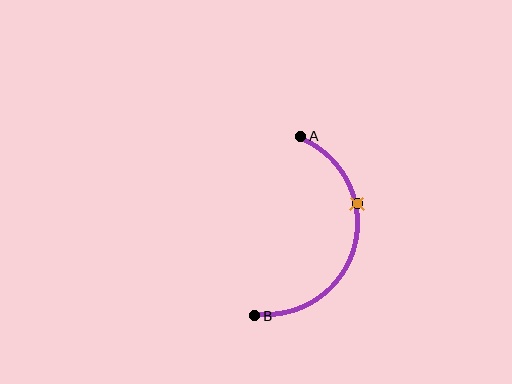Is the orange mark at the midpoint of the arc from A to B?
No. The orange mark lies on the arc but is closer to endpoint A. The arc midpoint would be at the point on the curve equidistant along the arc from both A and B.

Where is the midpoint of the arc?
The arc midpoint is the point on the curve farthest from the straight line joining A and B. It sits to the right of that line.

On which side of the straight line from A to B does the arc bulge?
The arc bulges to the right of the straight line connecting A and B.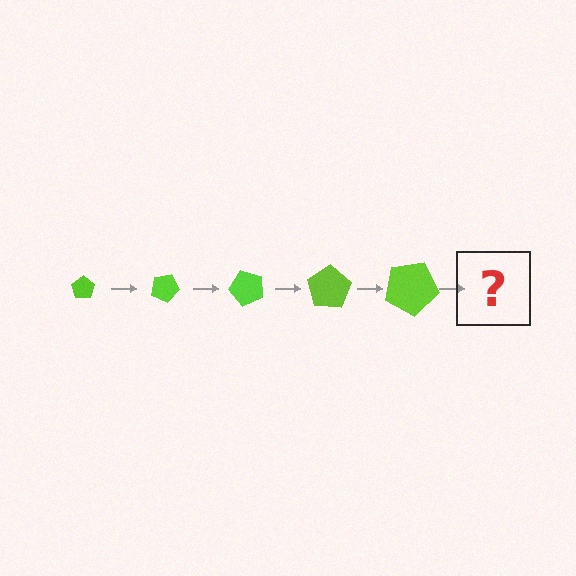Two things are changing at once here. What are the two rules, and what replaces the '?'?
The two rules are that the pentagon grows larger each step and it rotates 25 degrees each step. The '?' should be a pentagon, larger than the previous one and rotated 125 degrees from the start.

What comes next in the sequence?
The next element should be a pentagon, larger than the previous one and rotated 125 degrees from the start.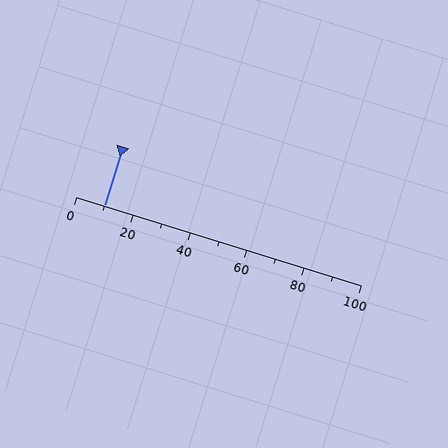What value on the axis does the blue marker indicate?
The marker indicates approximately 10.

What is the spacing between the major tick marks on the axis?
The major ticks are spaced 20 apart.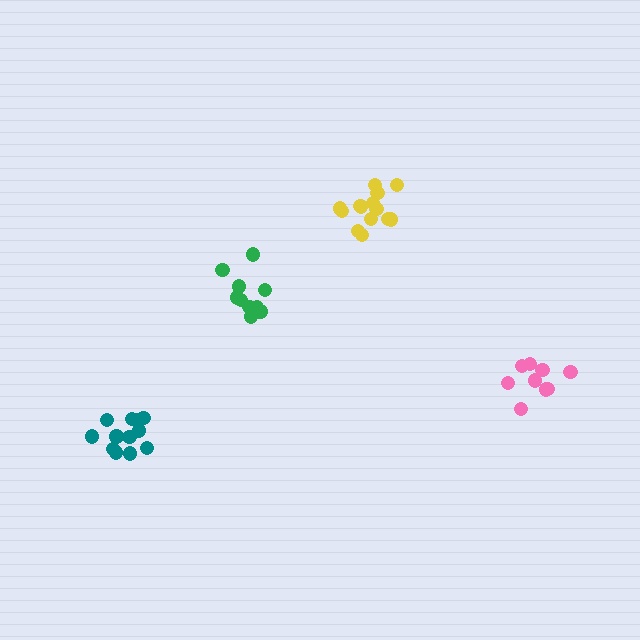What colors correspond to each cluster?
The clusters are colored: yellow, pink, green, teal.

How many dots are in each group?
Group 1: 14 dots, Group 2: 9 dots, Group 3: 10 dots, Group 4: 12 dots (45 total).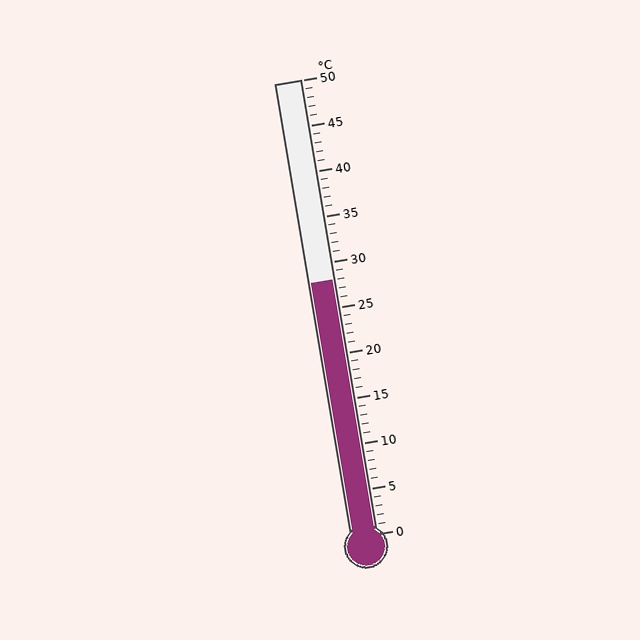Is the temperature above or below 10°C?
The temperature is above 10°C.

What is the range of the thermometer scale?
The thermometer scale ranges from 0°C to 50°C.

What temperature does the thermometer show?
The thermometer shows approximately 28°C.